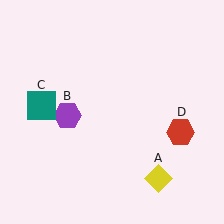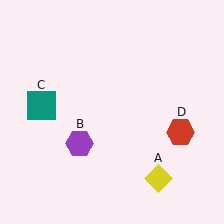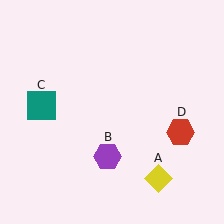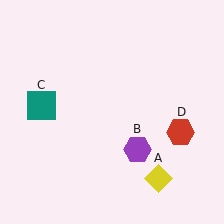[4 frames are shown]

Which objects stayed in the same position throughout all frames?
Yellow diamond (object A) and teal square (object C) and red hexagon (object D) remained stationary.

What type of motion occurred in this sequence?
The purple hexagon (object B) rotated counterclockwise around the center of the scene.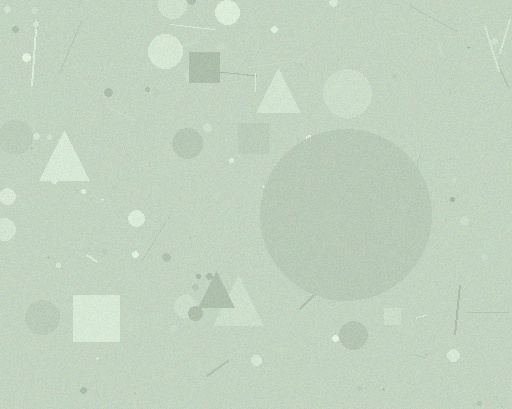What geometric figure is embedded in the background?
A circle is embedded in the background.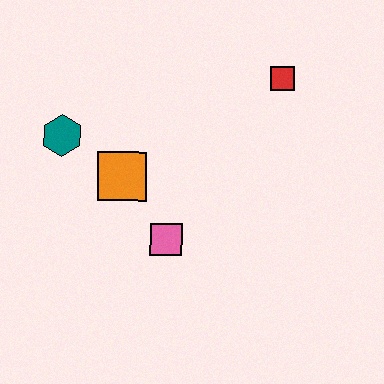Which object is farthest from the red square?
The teal hexagon is farthest from the red square.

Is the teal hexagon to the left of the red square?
Yes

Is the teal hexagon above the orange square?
Yes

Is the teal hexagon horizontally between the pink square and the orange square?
No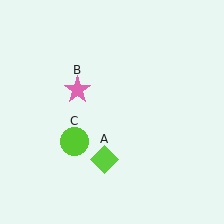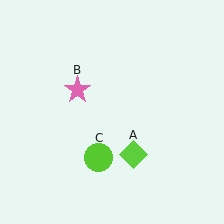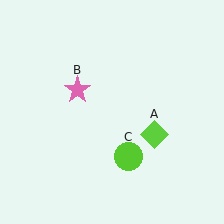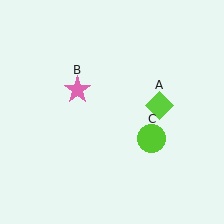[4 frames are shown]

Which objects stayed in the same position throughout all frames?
Pink star (object B) remained stationary.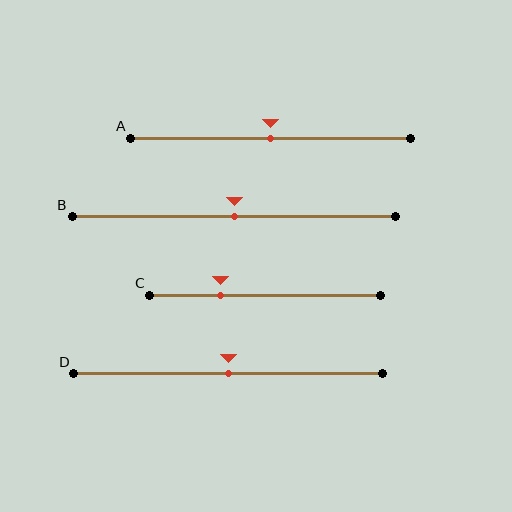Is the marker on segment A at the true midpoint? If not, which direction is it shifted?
Yes, the marker on segment A is at the true midpoint.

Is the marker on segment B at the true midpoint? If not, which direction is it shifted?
Yes, the marker on segment B is at the true midpoint.